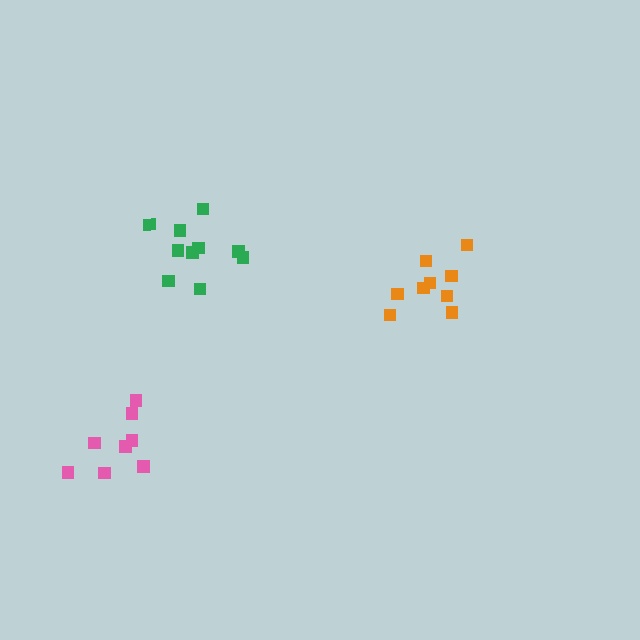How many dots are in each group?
Group 1: 10 dots, Group 2: 8 dots, Group 3: 9 dots (27 total).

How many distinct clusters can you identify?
There are 3 distinct clusters.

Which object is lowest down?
The pink cluster is bottommost.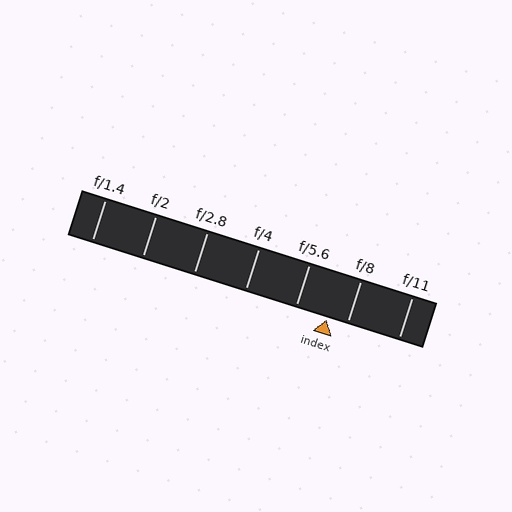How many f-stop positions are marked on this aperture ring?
There are 7 f-stop positions marked.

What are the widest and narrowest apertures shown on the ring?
The widest aperture shown is f/1.4 and the narrowest is f/11.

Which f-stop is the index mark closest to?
The index mark is closest to f/8.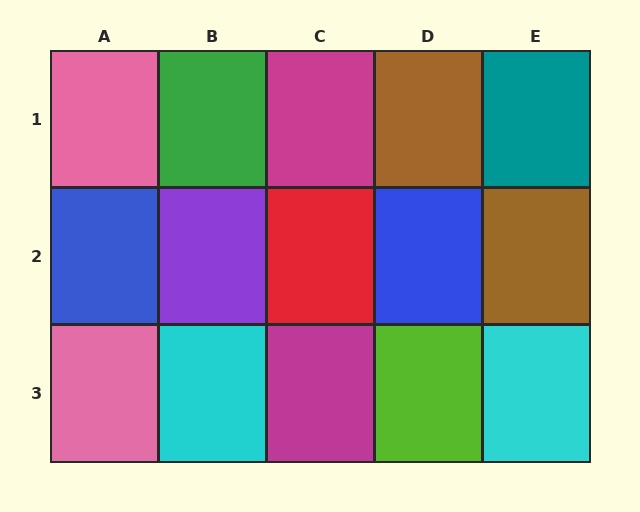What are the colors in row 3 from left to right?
Pink, cyan, magenta, lime, cyan.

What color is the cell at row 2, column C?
Red.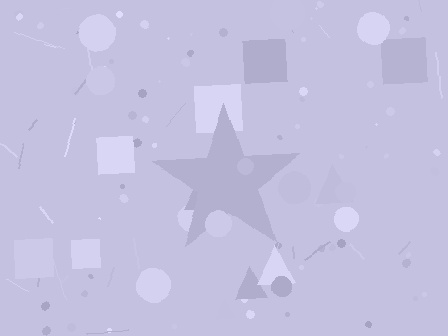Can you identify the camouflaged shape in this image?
The camouflaged shape is a star.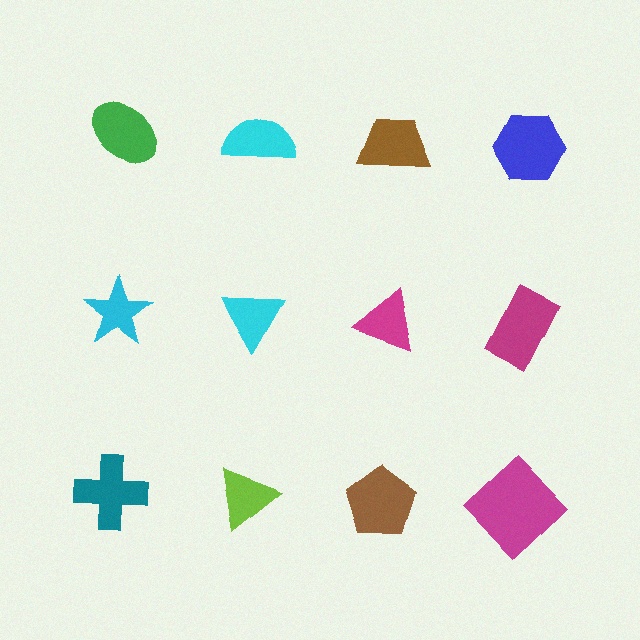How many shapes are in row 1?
4 shapes.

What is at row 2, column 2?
A cyan triangle.